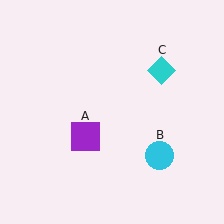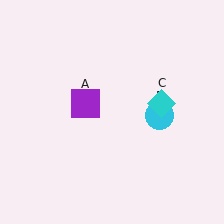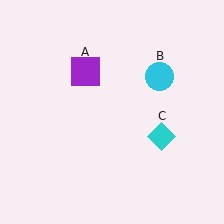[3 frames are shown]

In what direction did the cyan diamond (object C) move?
The cyan diamond (object C) moved down.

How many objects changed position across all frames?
3 objects changed position: purple square (object A), cyan circle (object B), cyan diamond (object C).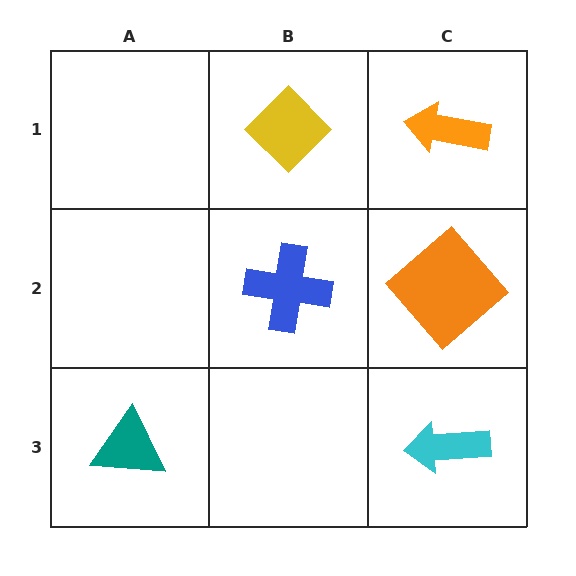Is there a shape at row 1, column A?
No, that cell is empty.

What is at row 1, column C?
An orange arrow.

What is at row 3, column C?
A cyan arrow.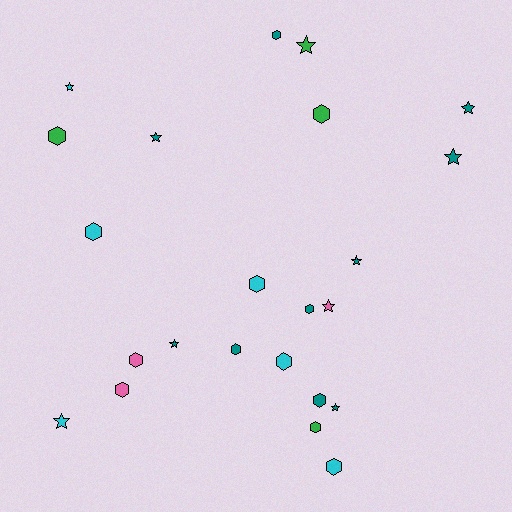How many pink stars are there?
There is 1 pink star.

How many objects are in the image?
There are 23 objects.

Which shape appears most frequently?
Hexagon, with 13 objects.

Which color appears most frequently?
Teal, with 10 objects.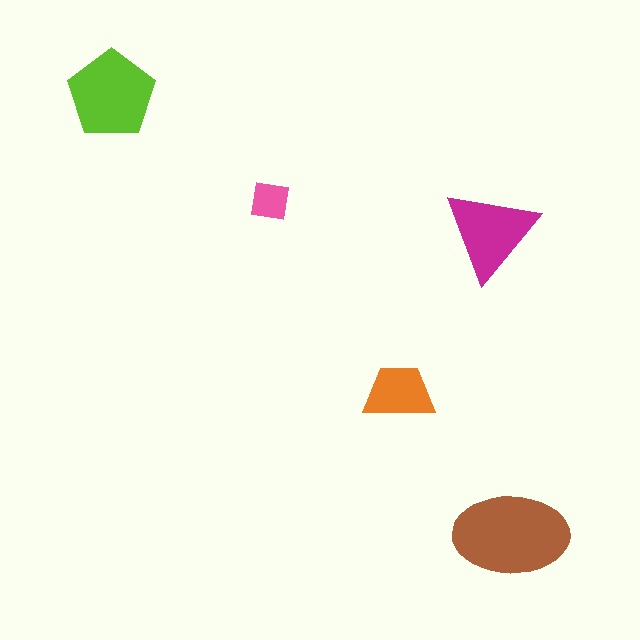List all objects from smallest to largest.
The pink square, the orange trapezoid, the magenta triangle, the lime pentagon, the brown ellipse.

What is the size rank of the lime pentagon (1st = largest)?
2nd.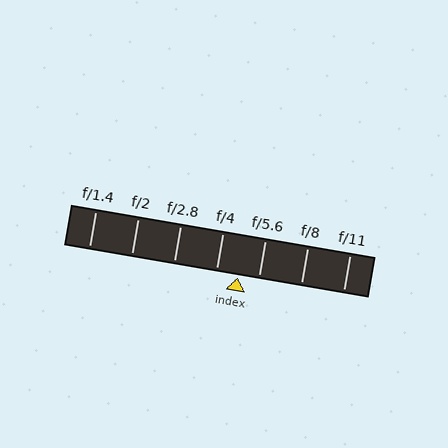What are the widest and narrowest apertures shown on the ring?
The widest aperture shown is f/1.4 and the narrowest is f/11.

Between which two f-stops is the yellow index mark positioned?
The index mark is between f/4 and f/5.6.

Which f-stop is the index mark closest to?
The index mark is closest to f/5.6.